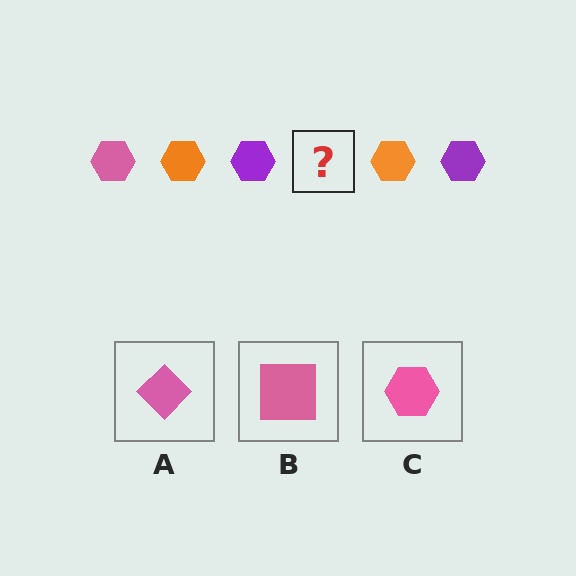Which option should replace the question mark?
Option C.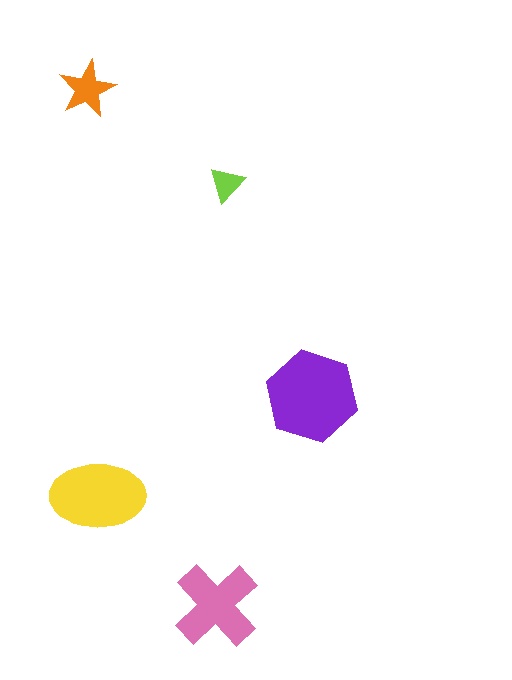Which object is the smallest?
The lime triangle.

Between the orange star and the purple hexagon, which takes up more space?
The purple hexagon.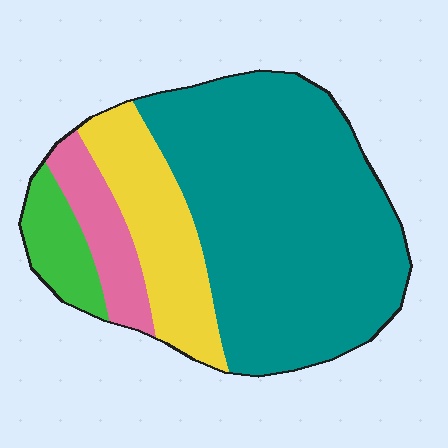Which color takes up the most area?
Teal, at roughly 65%.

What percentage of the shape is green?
Green takes up about one tenth (1/10) of the shape.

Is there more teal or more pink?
Teal.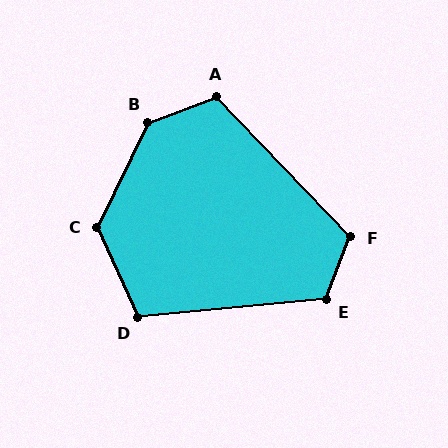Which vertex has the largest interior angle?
B, at approximately 136 degrees.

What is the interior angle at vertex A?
Approximately 114 degrees (obtuse).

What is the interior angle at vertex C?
Approximately 130 degrees (obtuse).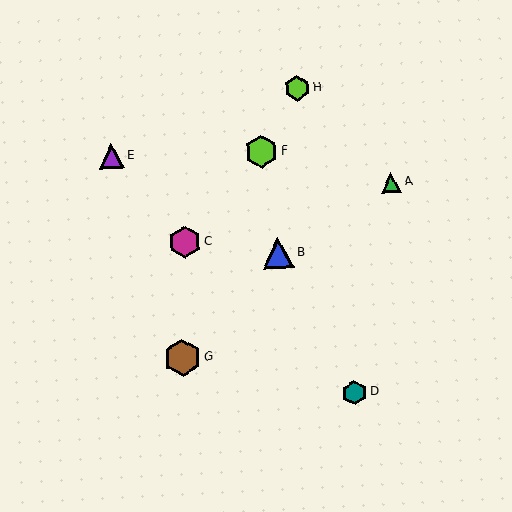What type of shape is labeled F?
Shape F is a lime hexagon.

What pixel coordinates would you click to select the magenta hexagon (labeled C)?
Click at (185, 242) to select the magenta hexagon C.